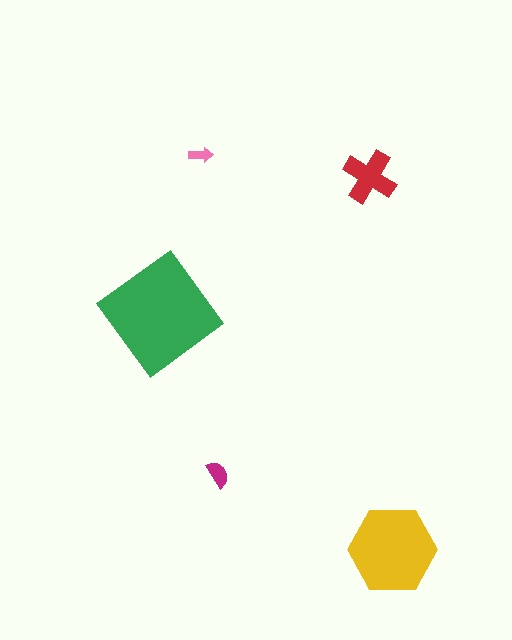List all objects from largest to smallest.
The green diamond, the yellow hexagon, the red cross, the magenta semicircle, the pink arrow.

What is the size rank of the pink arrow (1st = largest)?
5th.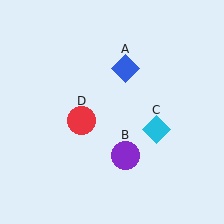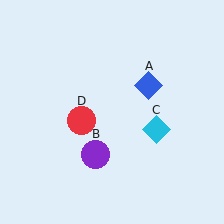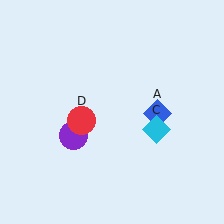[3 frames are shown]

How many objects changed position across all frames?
2 objects changed position: blue diamond (object A), purple circle (object B).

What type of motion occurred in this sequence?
The blue diamond (object A), purple circle (object B) rotated clockwise around the center of the scene.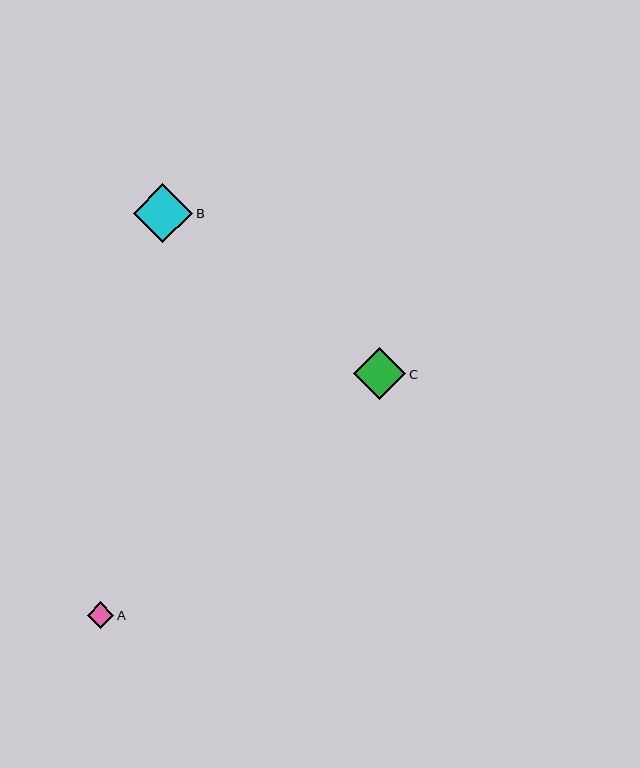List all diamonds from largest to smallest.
From largest to smallest: B, C, A.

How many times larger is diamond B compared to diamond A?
Diamond B is approximately 2.2 times the size of diamond A.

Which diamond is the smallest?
Diamond A is the smallest with a size of approximately 27 pixels.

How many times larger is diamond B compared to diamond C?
Diamond B is approximately 1.1 times the size of diamond C.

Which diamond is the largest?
Diamond B is the largest with a size of approximately 59 pixels.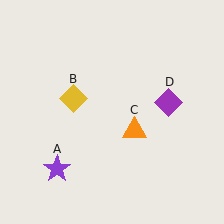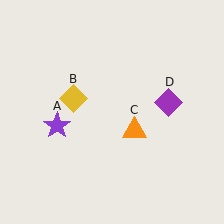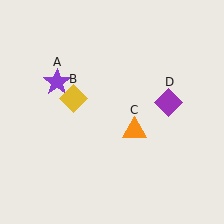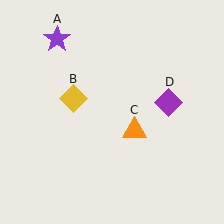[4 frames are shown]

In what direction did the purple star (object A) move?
The purple star (object A) moved up.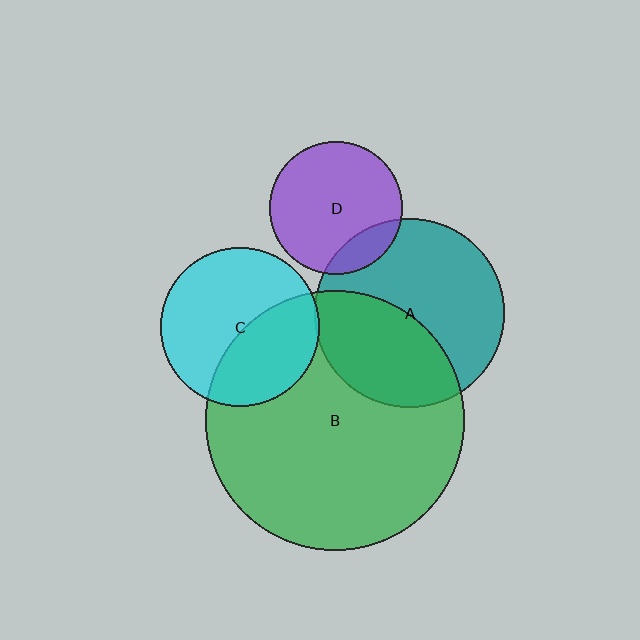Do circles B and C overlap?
Yes.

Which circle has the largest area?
Circle B (green).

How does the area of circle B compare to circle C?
Approximately 2.7 times.